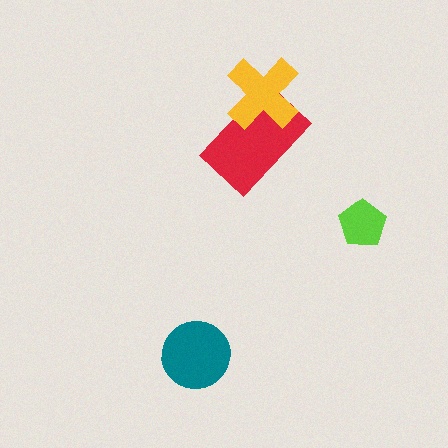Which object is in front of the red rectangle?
The yellow cross is in front of the red rectangle.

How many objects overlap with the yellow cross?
1 object overlaps with the yellow cross.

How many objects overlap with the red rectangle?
1 object overlaps with the red rectangle.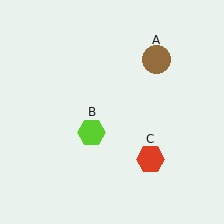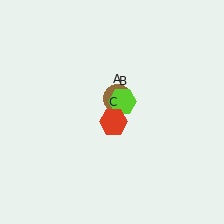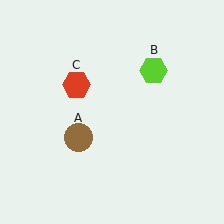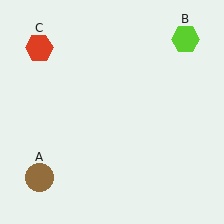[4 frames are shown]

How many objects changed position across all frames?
3 objects changed position: brown circle (object A), lime hexagon (object B), red hexagon (object C).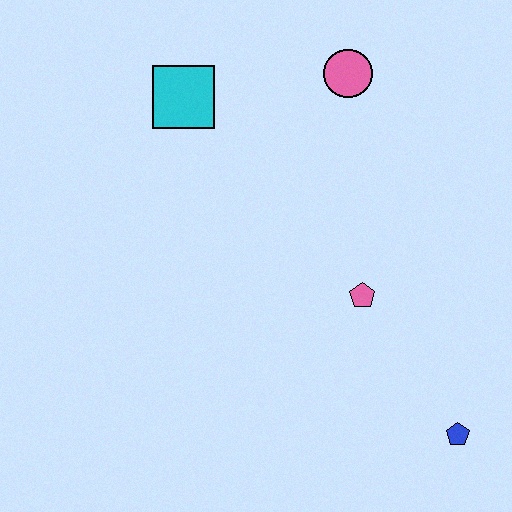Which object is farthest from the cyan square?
The blue pentagon is farthest from the cyan square.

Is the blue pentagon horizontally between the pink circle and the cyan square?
No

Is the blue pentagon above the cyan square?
No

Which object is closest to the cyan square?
The pink circle is closest to the cyan square.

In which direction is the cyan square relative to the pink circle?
The cyan square is to the left of the pink circle.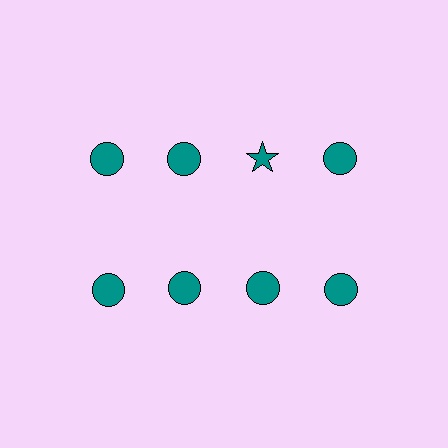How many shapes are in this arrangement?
There are 8 shapes arranged in a grid pattern.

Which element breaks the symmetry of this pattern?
The teal star in the top row, center column breaks the symmetry. All other shapes are teal circles.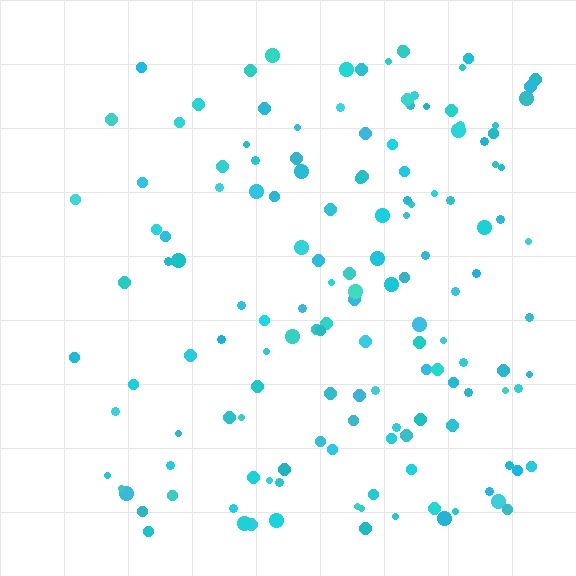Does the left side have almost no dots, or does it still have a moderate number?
Still a moderate number, just noticeably fewer than the right.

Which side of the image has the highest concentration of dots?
The right.